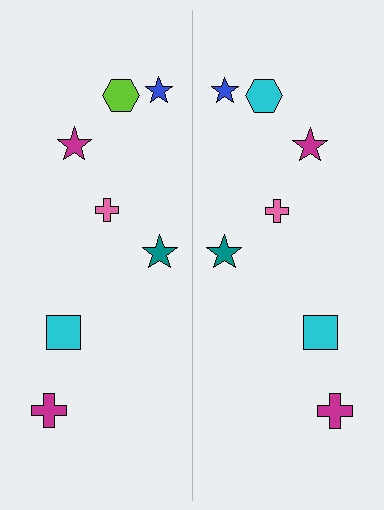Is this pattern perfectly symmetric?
No, the pattern is not perfectly symmetric. The cyan hexagon on the right side breaks the symmetry — its mirror counterpart is lime.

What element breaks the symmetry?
The cyan hexagon on the right side breaks the symmetry — its mirror counterpart is lime.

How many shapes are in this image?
There are 14 shapes in this image.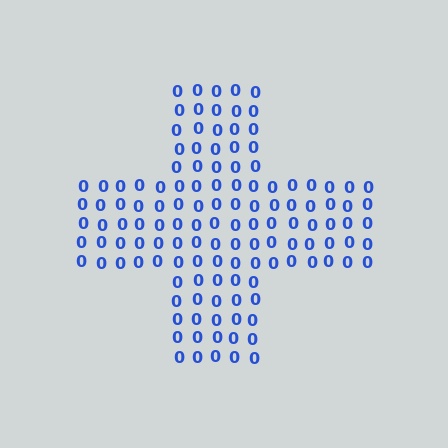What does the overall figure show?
The overall figure shows a cross.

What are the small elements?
The small elements are digit 0's.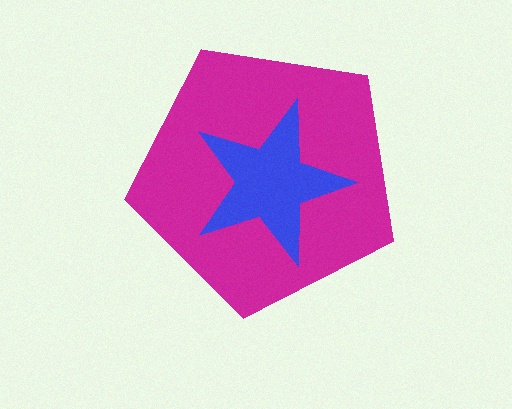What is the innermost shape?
The blue star.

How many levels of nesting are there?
2.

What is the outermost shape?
The magenta pentagon.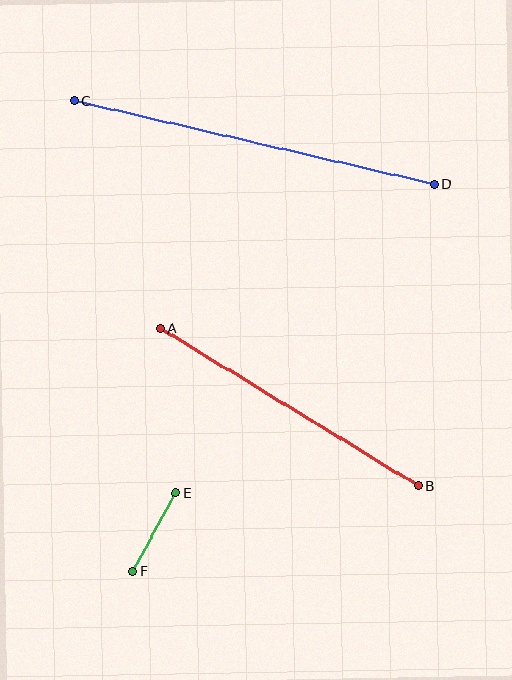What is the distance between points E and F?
The distance is approximately 89 pixels.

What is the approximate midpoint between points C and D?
The midpoint is at approximately (254, 142) pixels.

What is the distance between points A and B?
The distance is approximately 302 pixels.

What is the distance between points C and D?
The distance is approximately 370 pixels.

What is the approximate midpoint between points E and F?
The midpoint is at approximately (154, 533) pixels.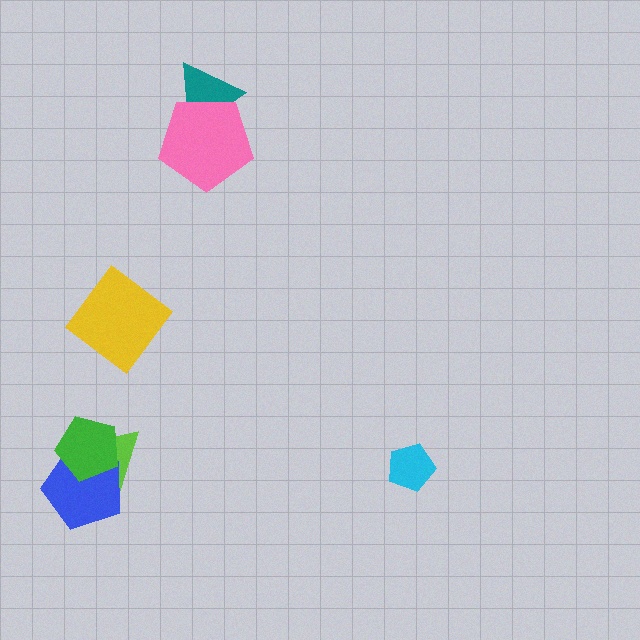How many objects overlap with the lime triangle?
2 objects overlap with the lime triangle.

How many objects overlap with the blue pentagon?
2 objects overlap with the blue pentagon.